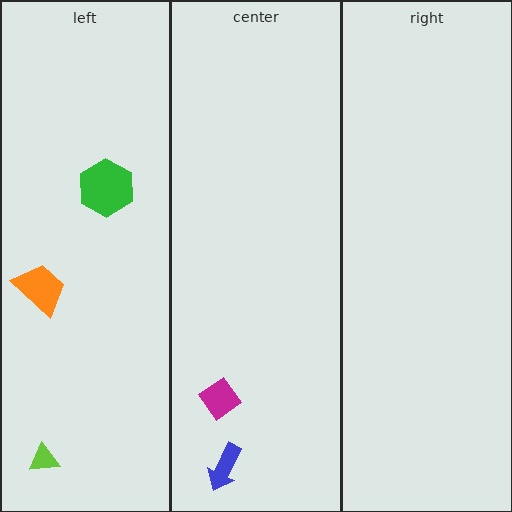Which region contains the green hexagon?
The left region.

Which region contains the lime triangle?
The left region.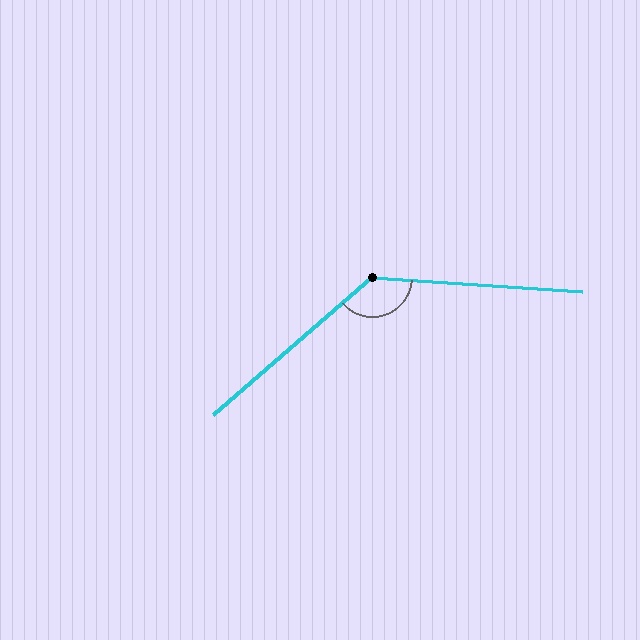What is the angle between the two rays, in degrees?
Approximately 135 degrees.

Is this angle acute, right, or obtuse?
It is obtuse.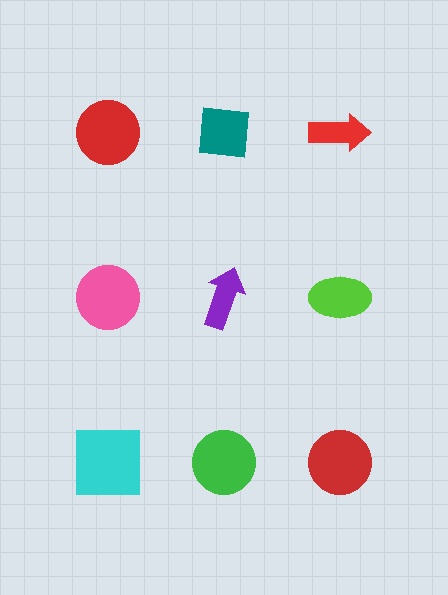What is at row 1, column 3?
A red arrow.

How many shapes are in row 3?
3 shapes.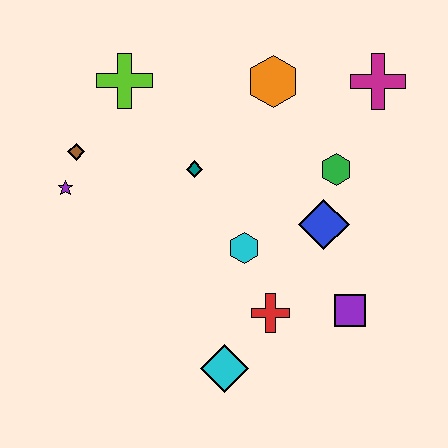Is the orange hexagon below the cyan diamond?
No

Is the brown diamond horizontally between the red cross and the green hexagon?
No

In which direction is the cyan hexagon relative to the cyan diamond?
The cyan hexagon is above the cyan diamond.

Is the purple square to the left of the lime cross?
No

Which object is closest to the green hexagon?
The blue diamond is closest to the green hexagon.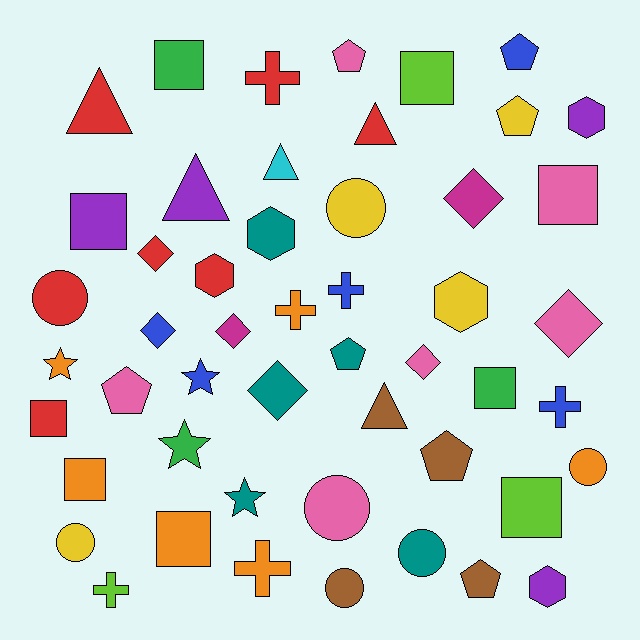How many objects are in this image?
There are 50 objects.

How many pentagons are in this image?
There are 7 pentagons.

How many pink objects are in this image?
There are 6 pink objects.